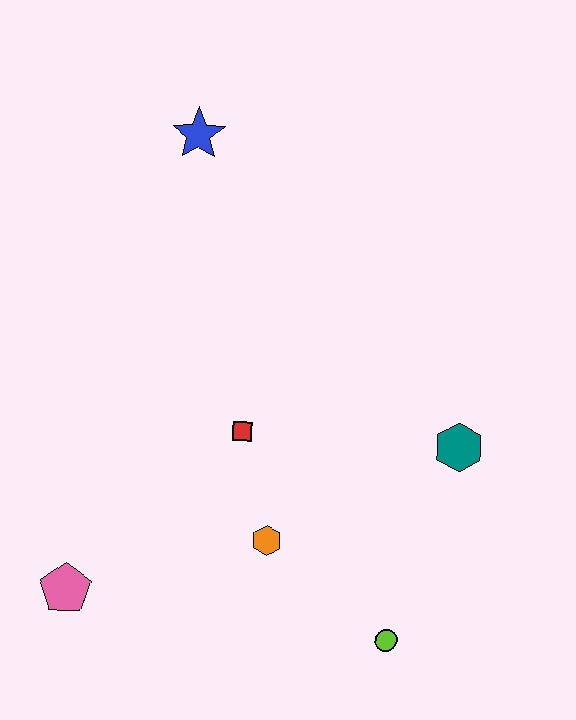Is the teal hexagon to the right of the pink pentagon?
Yes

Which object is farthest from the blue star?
The lime circle is farthest from the blue star.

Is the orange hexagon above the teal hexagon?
No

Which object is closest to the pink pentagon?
The orange hexagon is closest to the pink pentagon.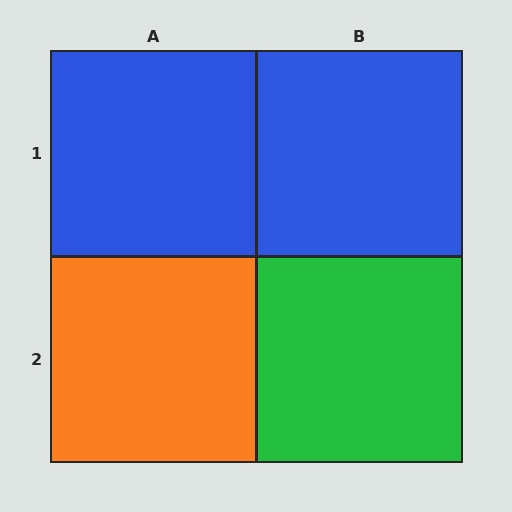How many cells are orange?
1 cell is orange.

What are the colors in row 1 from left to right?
Blue, blue.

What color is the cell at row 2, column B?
Green.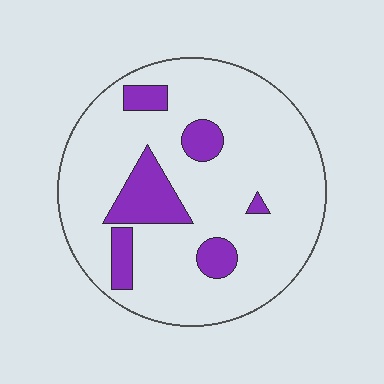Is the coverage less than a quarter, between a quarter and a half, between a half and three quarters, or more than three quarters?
Less than a quarter.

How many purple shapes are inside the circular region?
6.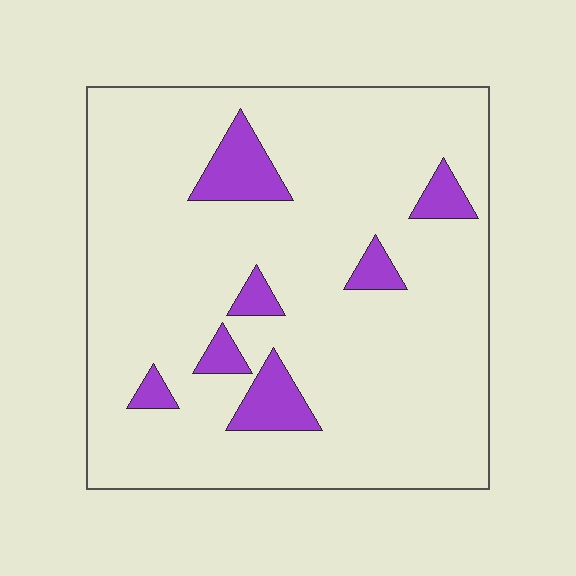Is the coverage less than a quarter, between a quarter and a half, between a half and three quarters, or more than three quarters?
Less than a quarter.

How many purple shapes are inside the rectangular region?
7.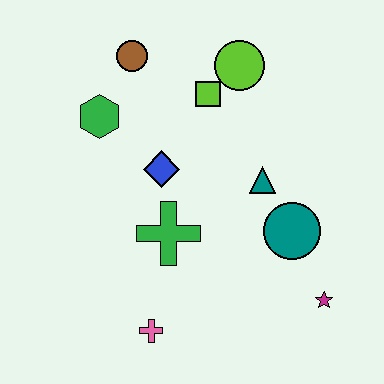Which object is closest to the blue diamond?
The green cross is closest to the blue diamond.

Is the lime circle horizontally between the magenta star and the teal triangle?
No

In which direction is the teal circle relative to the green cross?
The teal circle is to the right of the green cross.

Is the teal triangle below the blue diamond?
Yes